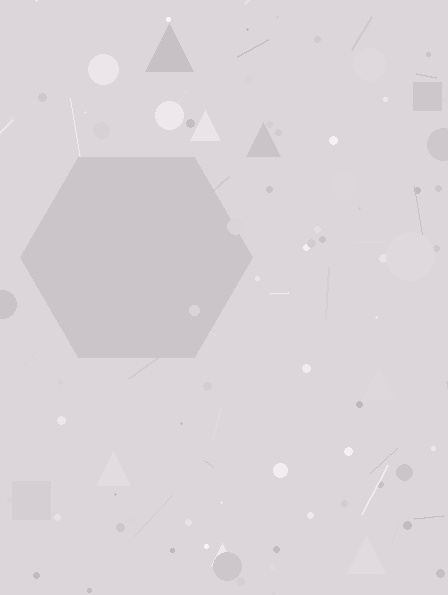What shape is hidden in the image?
A hexagon is hidden in the image.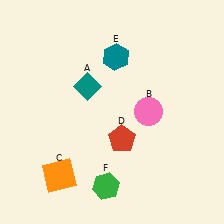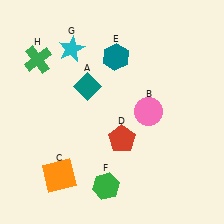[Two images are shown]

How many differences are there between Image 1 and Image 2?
There are 2 differences between the two images.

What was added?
A cyan star (G), a green cross (H) were added in Image 2.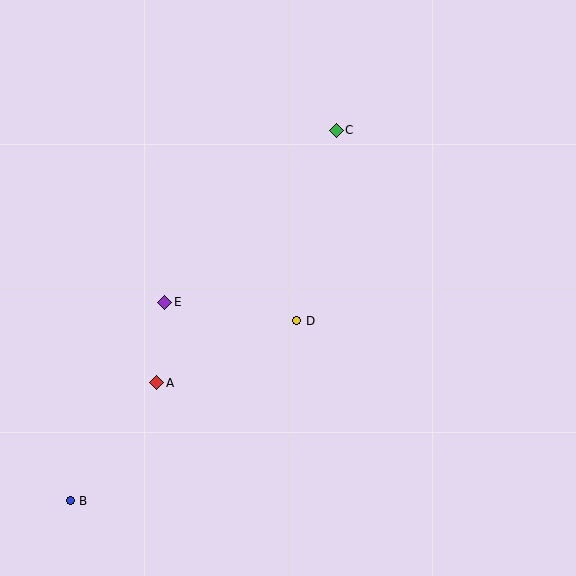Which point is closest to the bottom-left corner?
Point B is closest to the bottom-left corner.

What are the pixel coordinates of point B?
Point B is at (70, 501).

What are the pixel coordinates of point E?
Point E is at (165, 302).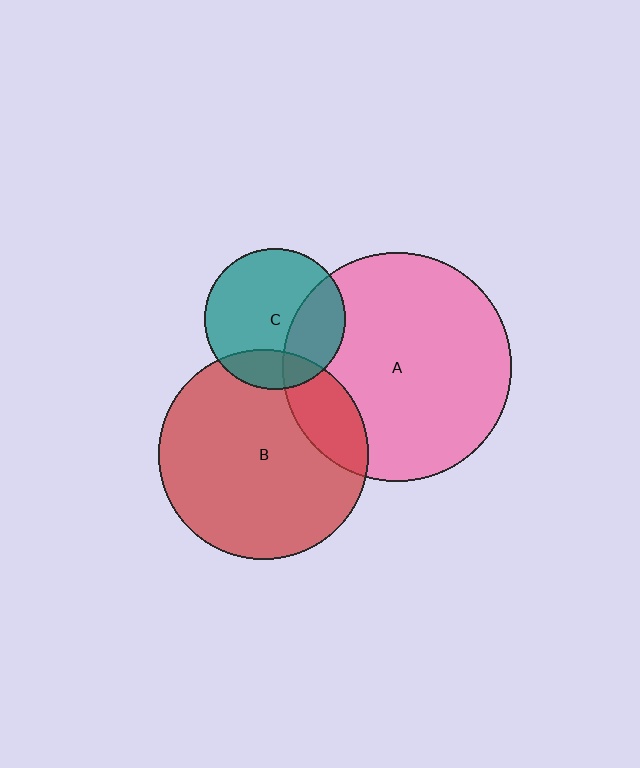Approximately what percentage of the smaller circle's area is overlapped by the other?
Approximately 20%.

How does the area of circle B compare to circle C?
Approximately 2.2 times.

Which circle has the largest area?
Circle A (pink).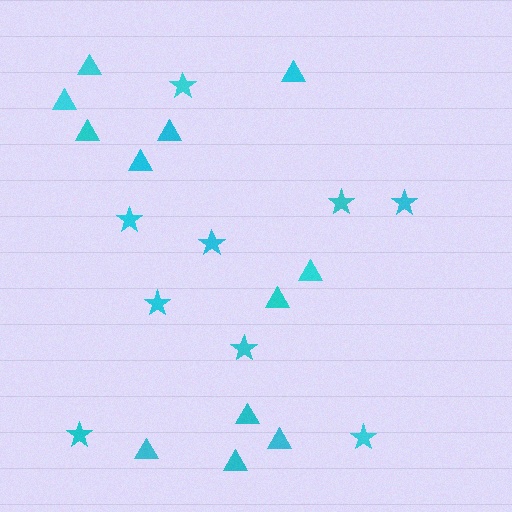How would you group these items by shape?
There are 2 groups: one group of stars (9) and one group of triangles (12).